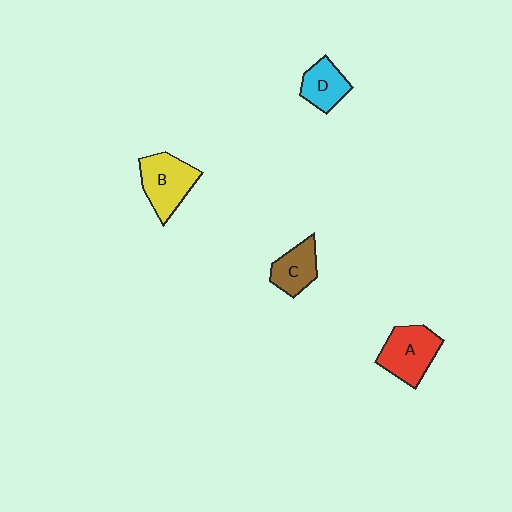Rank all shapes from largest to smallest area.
From largest to smallest: A (red), B (yellow), C (brown), D (cyan).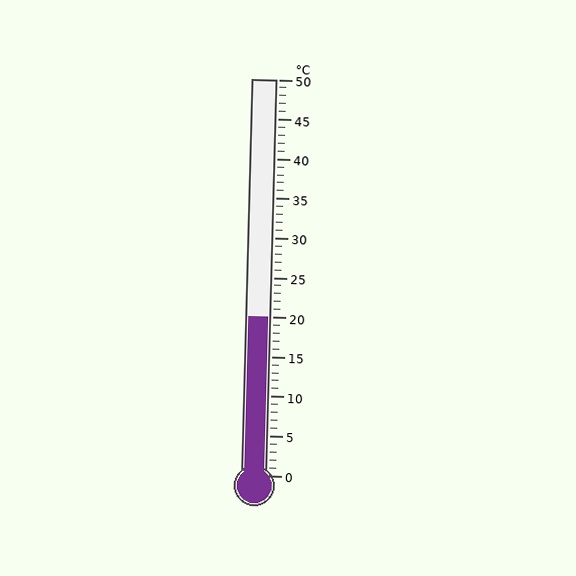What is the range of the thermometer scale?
The thermometer scale ranges from 0°C to 50°C.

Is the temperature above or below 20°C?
The temperature is at 20°C.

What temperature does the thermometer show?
The thermometer shows approximately 20°C.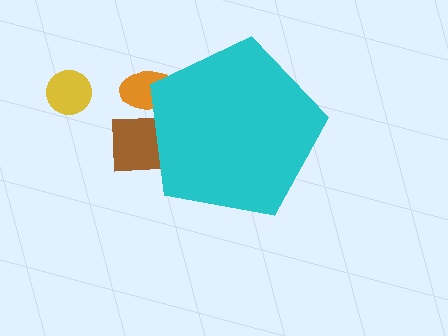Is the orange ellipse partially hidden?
Yes, the orange ellipse is partially hidden behind the cyan pentagon.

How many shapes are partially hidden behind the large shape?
2 shapes are partially hidden.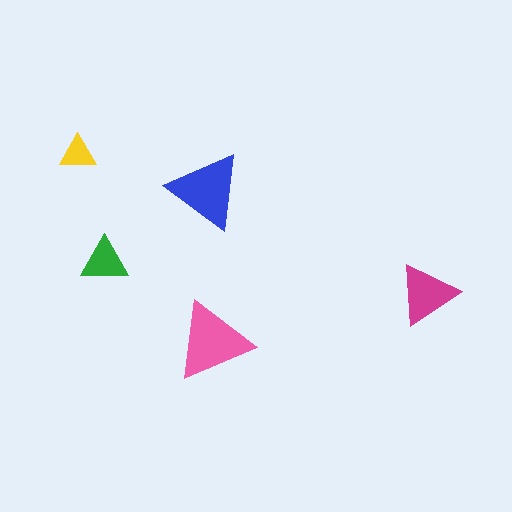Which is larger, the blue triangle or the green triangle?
The blue one.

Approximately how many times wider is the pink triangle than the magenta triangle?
About 1.5 times wider.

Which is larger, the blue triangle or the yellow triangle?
The blue one.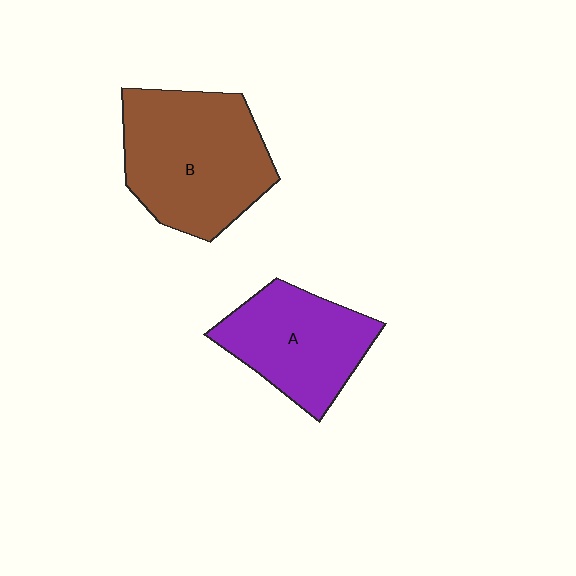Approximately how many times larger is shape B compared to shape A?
Approximately 1.4 times.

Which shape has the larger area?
Shape B (brown).